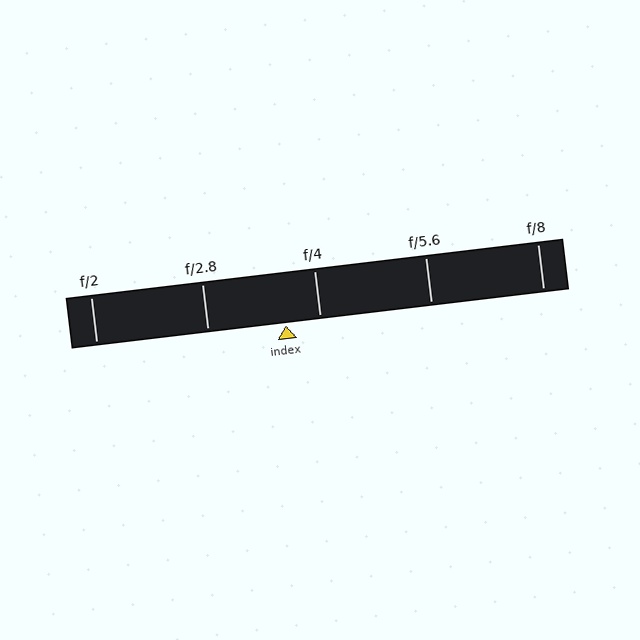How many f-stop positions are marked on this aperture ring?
There are 5 f-stop positions marked.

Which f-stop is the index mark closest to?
The index mark is closest to f/4.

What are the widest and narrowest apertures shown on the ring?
The widest aperture shown is f/2 and the narrowest is f/8.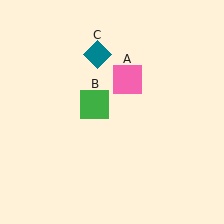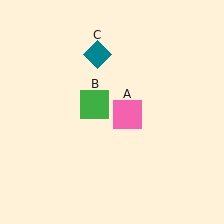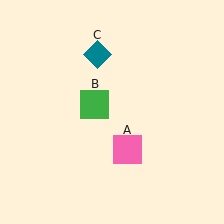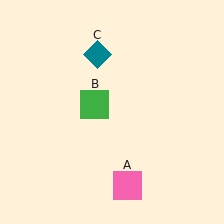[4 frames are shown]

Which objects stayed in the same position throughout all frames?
Green square (object B) and teal diamond (object C) remained stationary.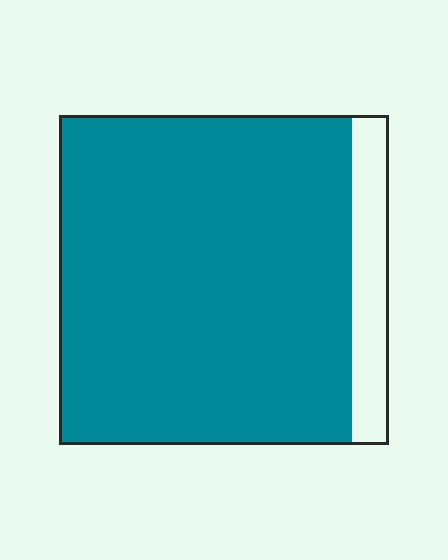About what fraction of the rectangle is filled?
About nine tenths (9/10).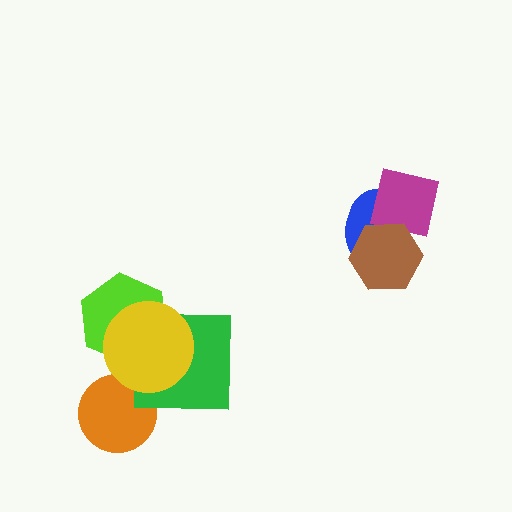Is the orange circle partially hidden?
Yes, it is partially covered by another shape.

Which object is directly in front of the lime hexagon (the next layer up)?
The green square is directly in front of the lime hexagon.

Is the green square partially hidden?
Yes, it is partially covered by another shape.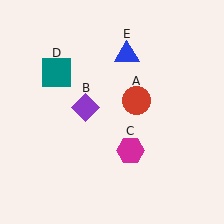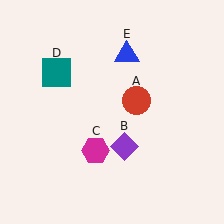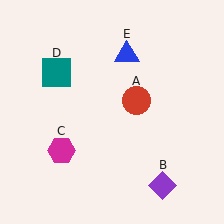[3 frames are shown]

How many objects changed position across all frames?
2 objects changed position: purple diamond (object B), magenta hexagon (object C).